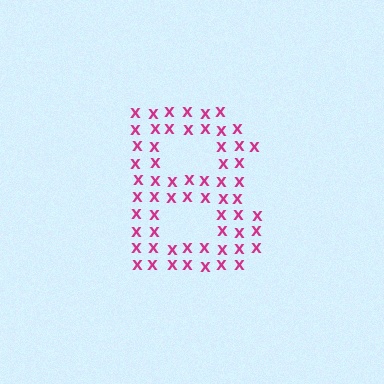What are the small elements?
The small elements are letter X's.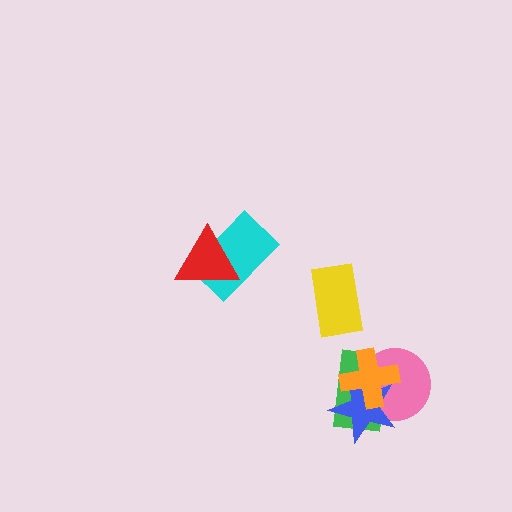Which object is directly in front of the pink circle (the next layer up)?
The blue star is directly in front of the pink circle.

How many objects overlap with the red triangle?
1 object overlaps with the red triangle.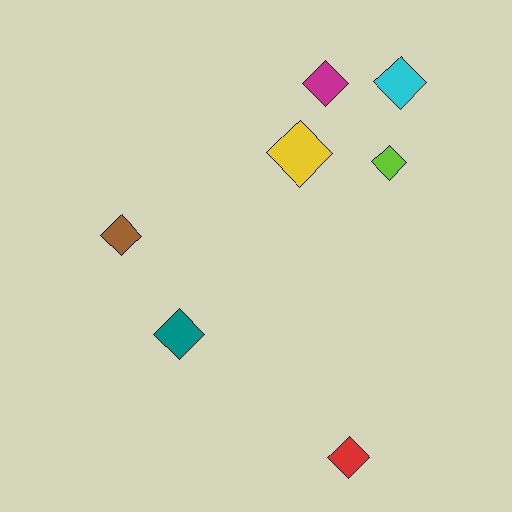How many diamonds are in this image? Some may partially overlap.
There are 7 diamonds.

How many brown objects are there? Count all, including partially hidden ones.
There is 1 brown object.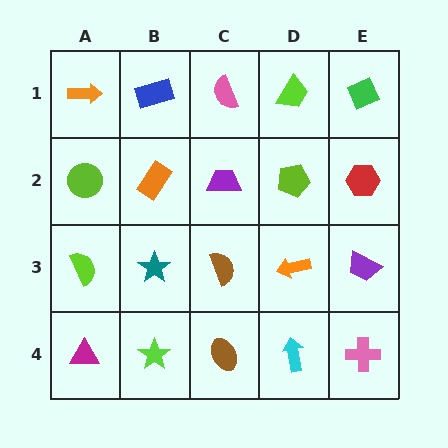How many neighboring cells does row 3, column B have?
4.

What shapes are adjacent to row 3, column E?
A red hexagon (row 2, column E), a pink cross (row 4, column E), an orange arrow (row 3, column D).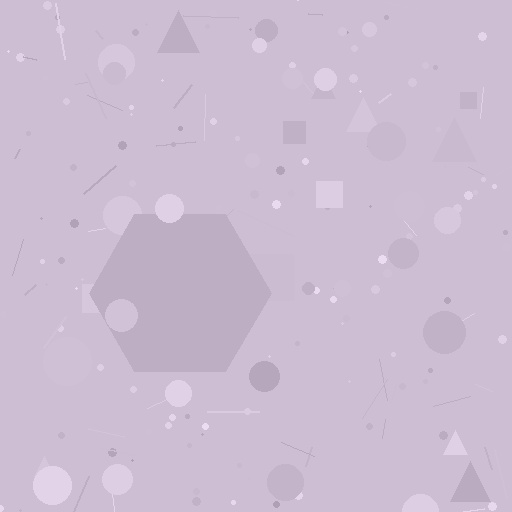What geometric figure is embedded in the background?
A hexagon is embedded in the background.